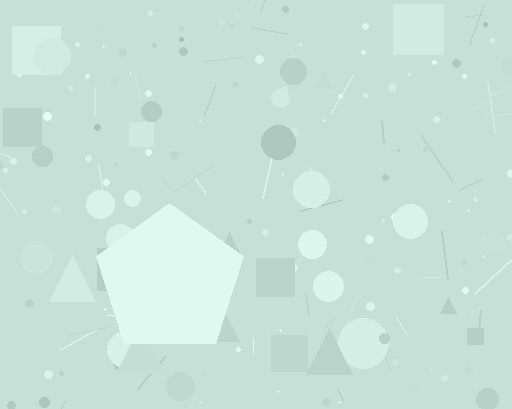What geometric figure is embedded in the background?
A pentagon is embedded in the background.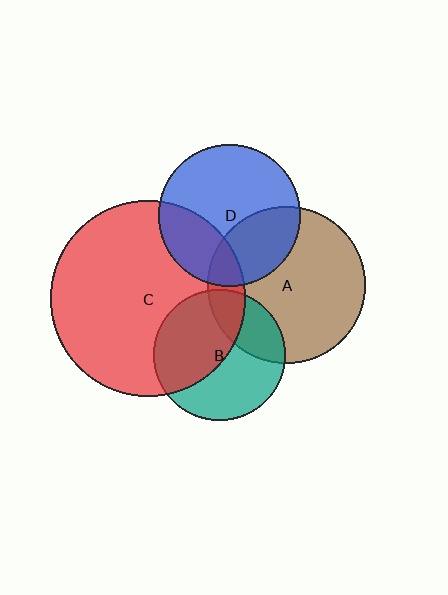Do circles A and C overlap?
Yes.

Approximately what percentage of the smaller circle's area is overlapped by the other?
Approximately 15%.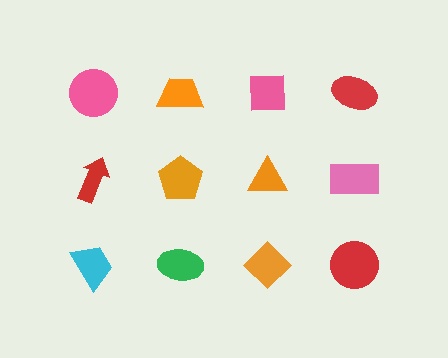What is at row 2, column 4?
A pink rectangle.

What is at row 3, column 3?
An orange diamond.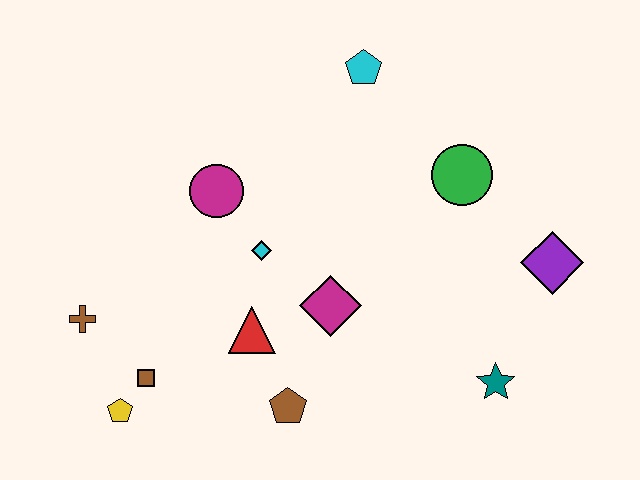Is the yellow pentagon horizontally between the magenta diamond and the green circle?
No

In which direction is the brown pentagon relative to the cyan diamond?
The brown pentagon is below the cyan diamond.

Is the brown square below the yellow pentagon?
No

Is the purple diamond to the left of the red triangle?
No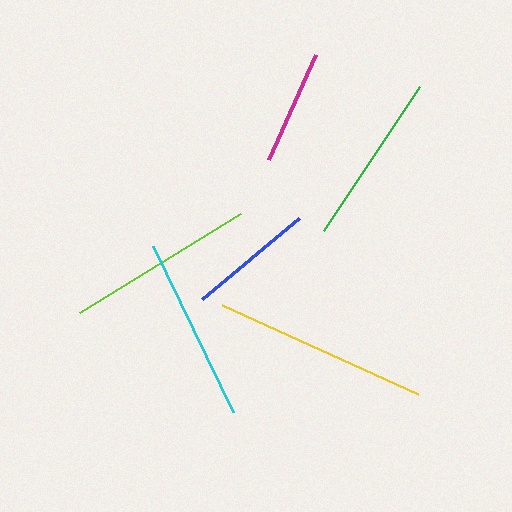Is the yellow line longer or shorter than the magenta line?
The yellow line is longer than the magenta line.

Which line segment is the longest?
The yellow line is the longest at approximately 215 pixels.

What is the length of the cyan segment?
The cyan segment is approximately 185 pixels long.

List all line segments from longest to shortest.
From longest to shortest: yellow, lime, cyan, green, blue, magenta.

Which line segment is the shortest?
The magenta line is the shortest at approximately 116 pixels.